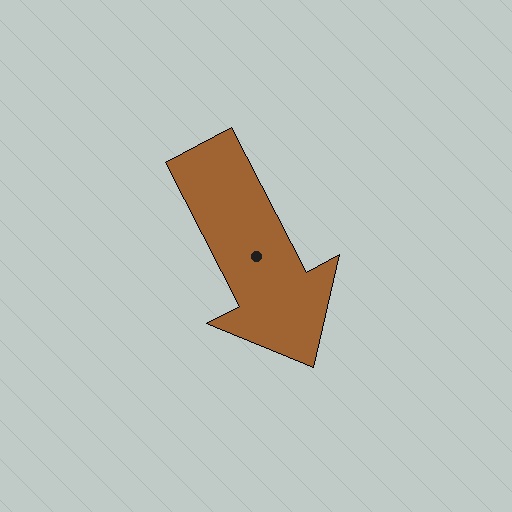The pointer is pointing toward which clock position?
Roughly 5 o'clock.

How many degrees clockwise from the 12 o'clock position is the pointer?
Approximately 153 degrees.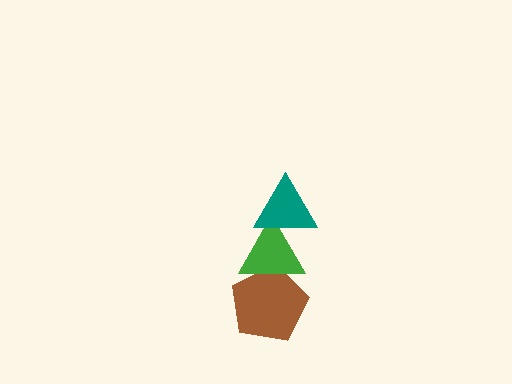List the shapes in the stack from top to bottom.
From top to bottom: the teal triangle, the green triangle, the brown pentagon.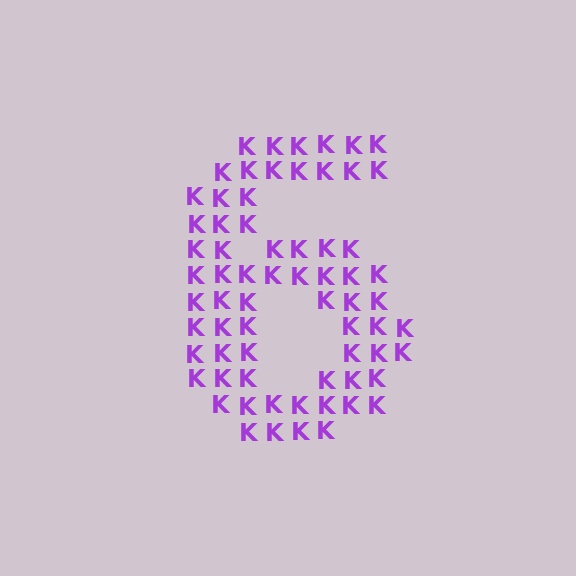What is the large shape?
The large shape is the digit 6.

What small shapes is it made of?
It is made of small letter K's.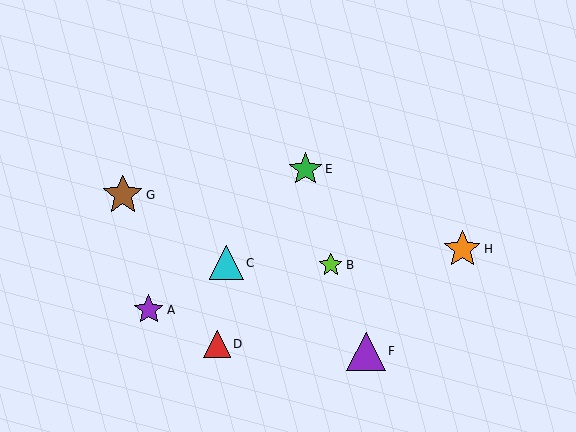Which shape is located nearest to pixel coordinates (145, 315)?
The purple star (labeled A) at (149, 310) is nearest to that location.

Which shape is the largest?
The brown star (labeled G) is the largest.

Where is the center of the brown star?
The center of the brown star is at (123, 195).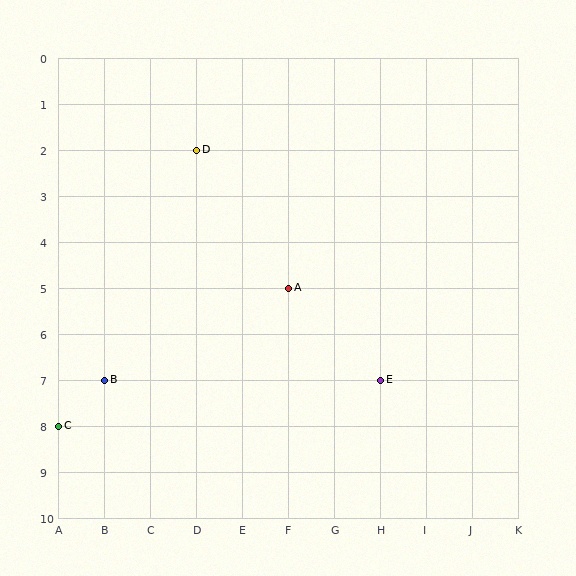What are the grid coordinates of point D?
Point D is at grid coordinates (D, 2).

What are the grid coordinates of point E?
Point E is at grid coordinates (H, 7).